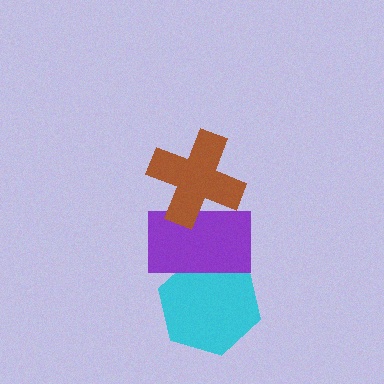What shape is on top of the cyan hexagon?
The purple rectangle is on top of the cyan hexagon.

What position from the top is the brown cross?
The brown cross is 1st from the top.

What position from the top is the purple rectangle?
The purple rectangle is 2nd from the top.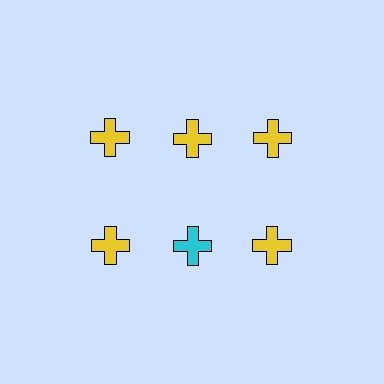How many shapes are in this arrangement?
There are 6 shapes arranged in a grid pattern.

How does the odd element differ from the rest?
It has a different color: cyan instead of yellow.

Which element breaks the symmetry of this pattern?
The cyan cross in the second row, second from left column breaks the symmetry. All other shapes are yellow crosses.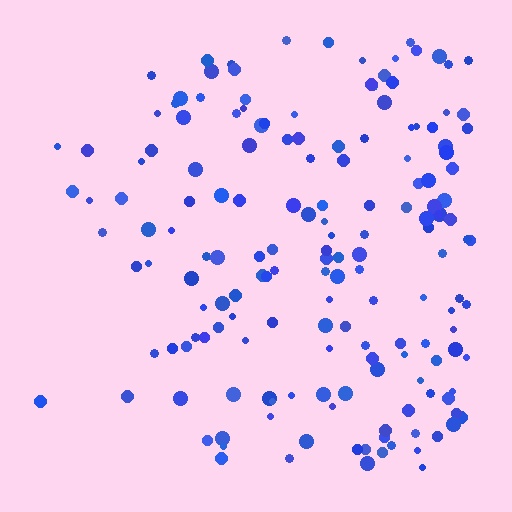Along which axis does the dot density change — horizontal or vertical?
Horizontal.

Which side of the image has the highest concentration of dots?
The right.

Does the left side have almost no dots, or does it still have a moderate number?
Still a moderate number, just noticeably fewer than the right.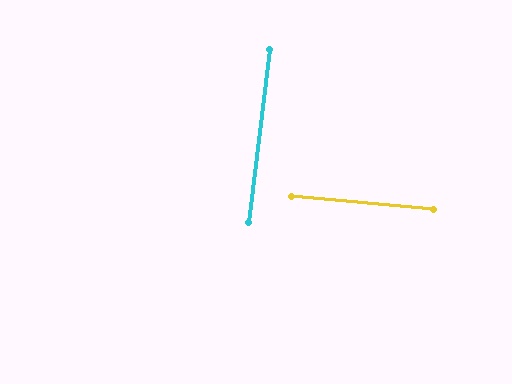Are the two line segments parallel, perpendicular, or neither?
Perpendicular — they meet at approximately 88°.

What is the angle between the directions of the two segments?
Approximately 88 degrees.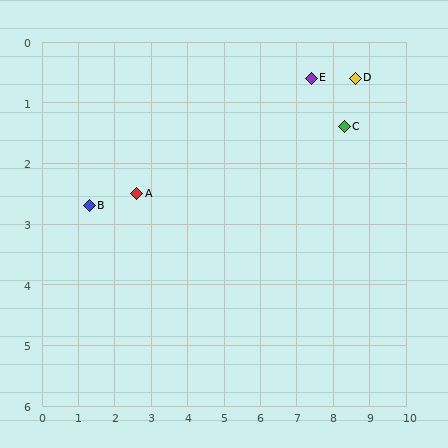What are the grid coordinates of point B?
Point B is at approximately (1.3, 2.7).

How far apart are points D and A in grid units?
Points D and A are about 6.3 grid units apart.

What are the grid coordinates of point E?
Point E is at approximately (7.4, 0.6).